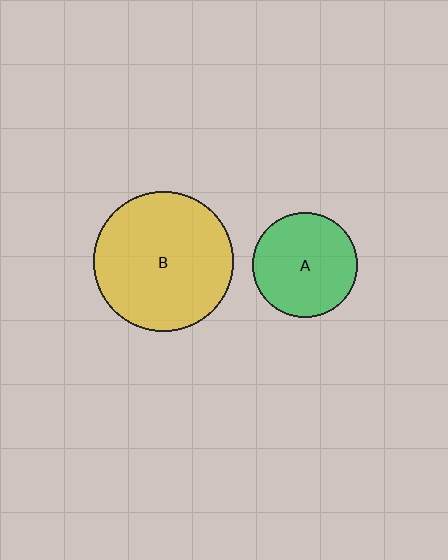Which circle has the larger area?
Circle B (yellow).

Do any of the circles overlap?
No, none of the circles overlap.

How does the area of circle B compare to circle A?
Approximately 1.8 times.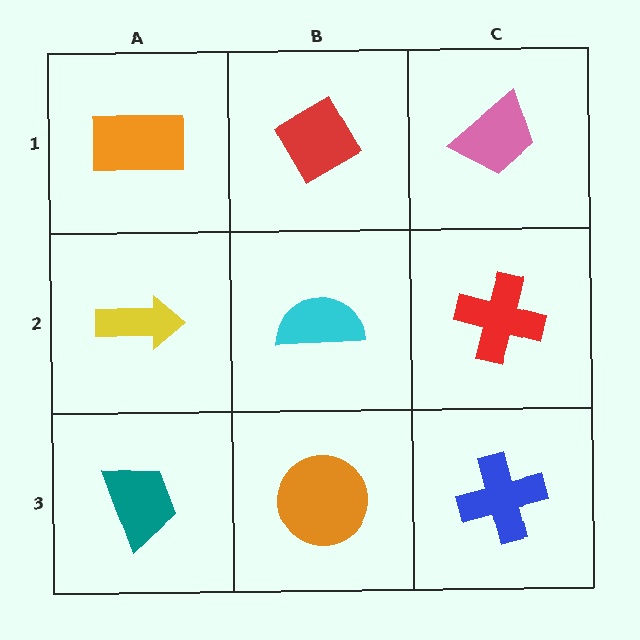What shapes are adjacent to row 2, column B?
A red diamond (row 1, column B), an orange circle (row 3, column B), a yellow arrow (row 2, column A), a red cross (row 2, column C).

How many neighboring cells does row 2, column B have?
4.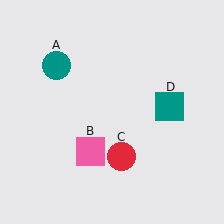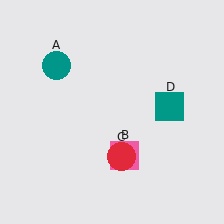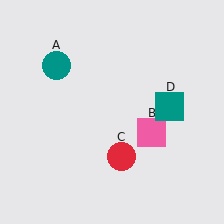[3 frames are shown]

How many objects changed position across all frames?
1 object changed position: pink square (object B).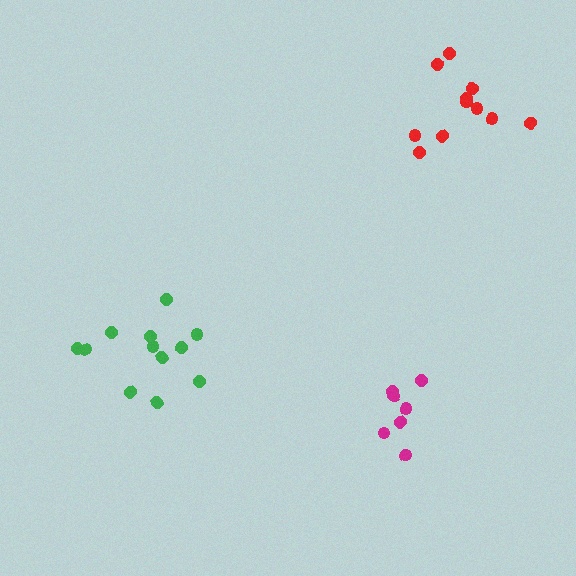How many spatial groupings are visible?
There are 3 spatial groupings.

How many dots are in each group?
Group 1: 7 dots, Group 2: 11 dots, Group 3: 12 dots (30 total).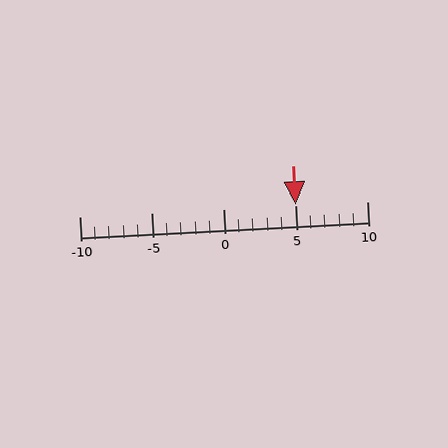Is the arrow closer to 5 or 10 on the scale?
The arrow is closer to 5.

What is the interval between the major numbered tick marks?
The major tick marks are spaced 5 units apart.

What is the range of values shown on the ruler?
The ruler shows values from -10 to 10.